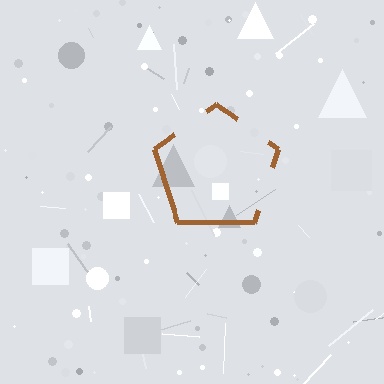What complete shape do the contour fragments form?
The contour fragments form a pentagon.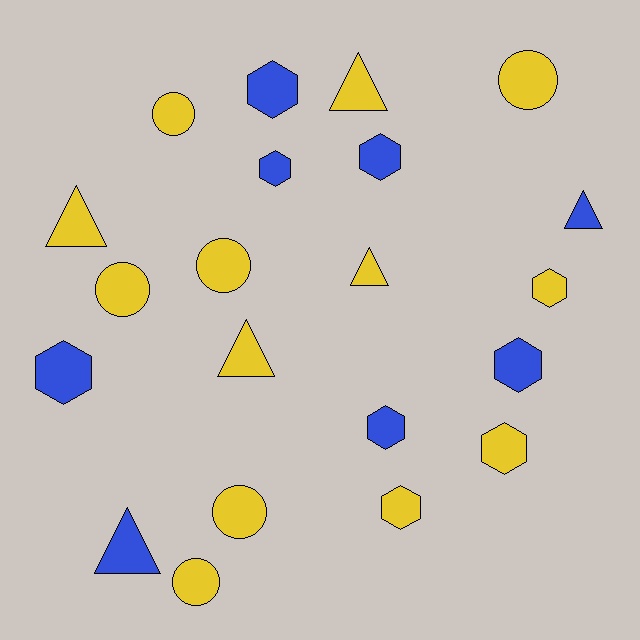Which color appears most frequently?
Yellow, with 13 objects.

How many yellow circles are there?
There are 6 yellow circles.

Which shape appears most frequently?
Hexagon, with 9 objects.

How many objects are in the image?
There are 21 objects.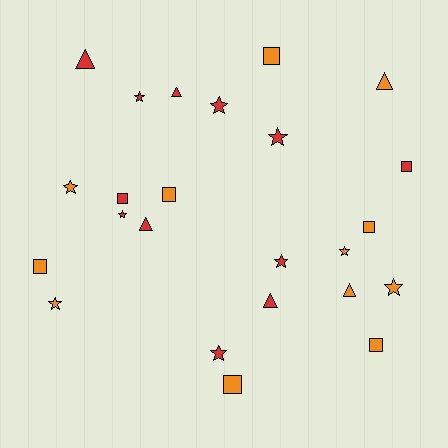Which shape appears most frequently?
Star, with 10 objects.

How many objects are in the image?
There are 24 objects.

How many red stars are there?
There are 6 red stars.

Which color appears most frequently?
Orange, with 12 objects.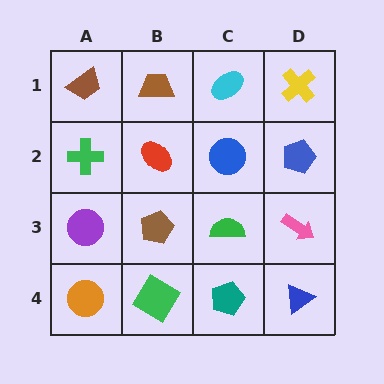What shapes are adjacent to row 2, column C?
A cyan ellipse (row 1, column C), a green semicircle (row 3, column C), a red ellipse (row 2, column B), a blue pentagon (row 2, column D).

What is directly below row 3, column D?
A blue triangle.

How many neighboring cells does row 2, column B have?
4.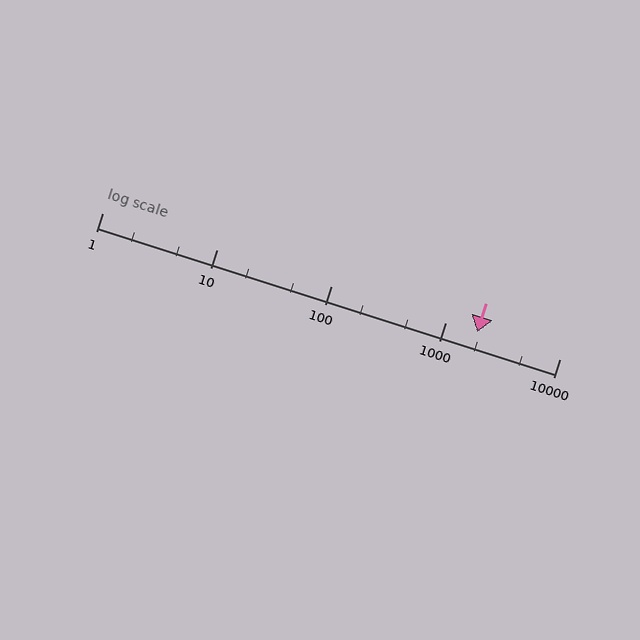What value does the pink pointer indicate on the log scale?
The pointer indicates approximately 1900.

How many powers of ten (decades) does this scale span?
The scale spans 4 decades, from 1 to 10000.